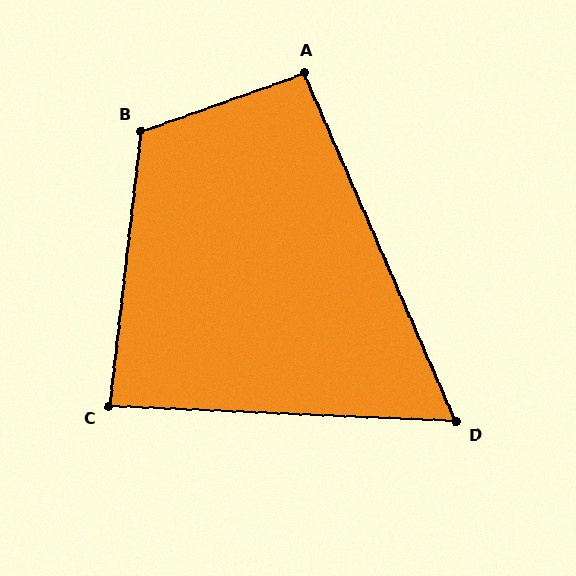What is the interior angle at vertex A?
Approximately 94 degrees (approximately right).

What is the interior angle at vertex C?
Approximately 86 degrees (approximately right).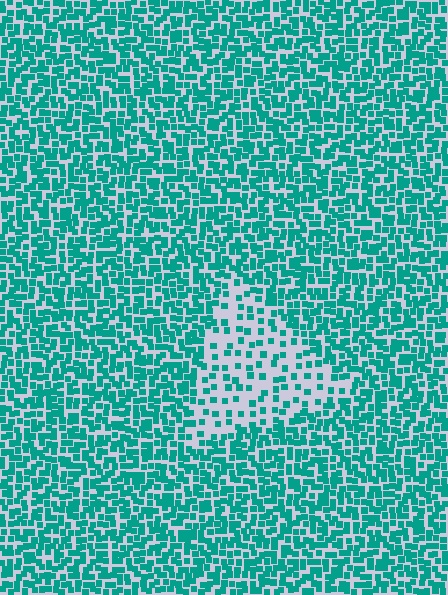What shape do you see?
I see a triangle.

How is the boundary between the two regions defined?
The boundary is defined by a change in element density (approximately 2.5x ratio). All elements are the same color, size, and shape.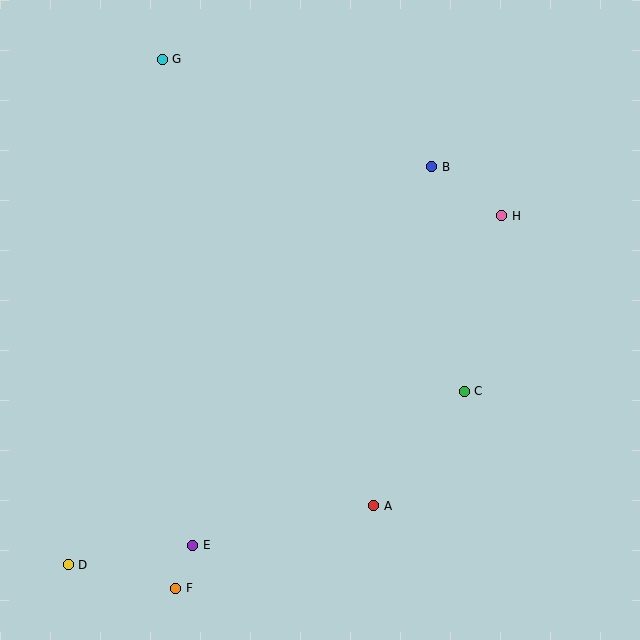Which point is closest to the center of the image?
Point C at (464, 391) is closest to the center.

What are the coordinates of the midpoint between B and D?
The midpoint between B and D is at (250, 366).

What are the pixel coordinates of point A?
Point A is at (374, 506).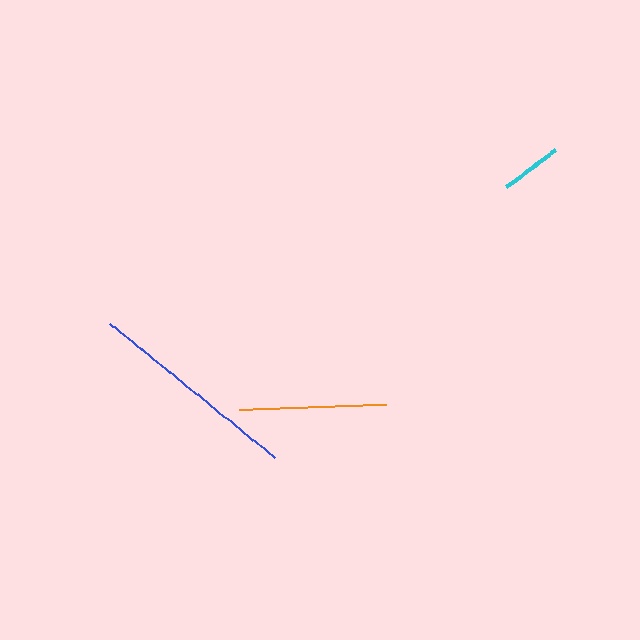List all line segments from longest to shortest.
From longest to shortest: blue, orange, cyan.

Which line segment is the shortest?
The cyan line is the shortest at approximately 61 pixels.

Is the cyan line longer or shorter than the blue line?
The blue line is longer than the cyan line.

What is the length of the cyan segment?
The cyan segment is approximately 61 pixels long.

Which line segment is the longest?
The blue line is the longest at approximately 213 pixels.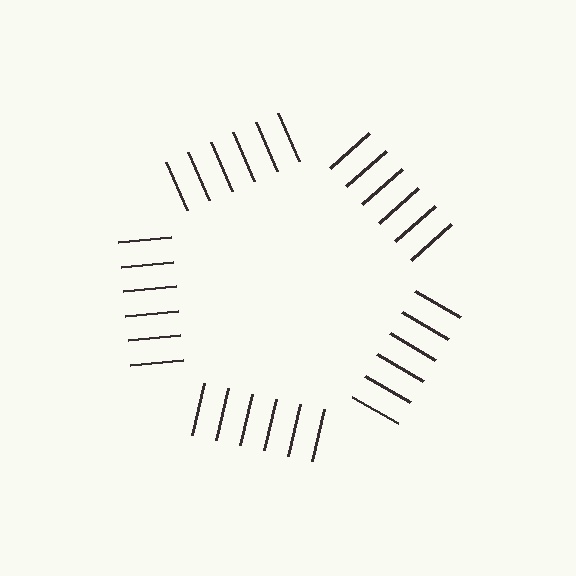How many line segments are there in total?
30 — 6 along each of the 5 edges.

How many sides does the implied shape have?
5 sides — the line-ends trace a pentagon.